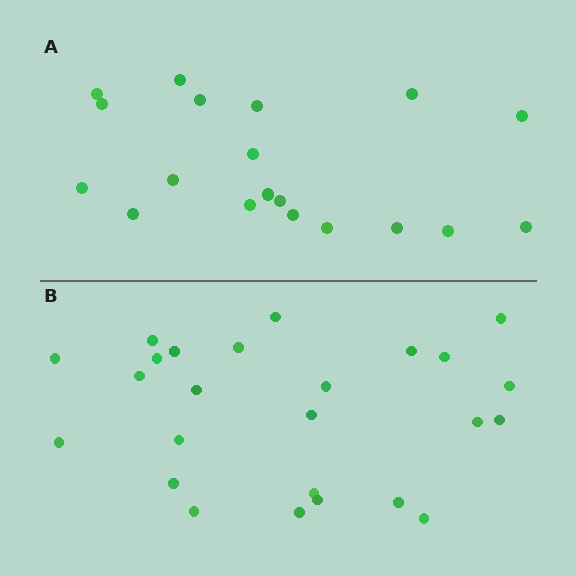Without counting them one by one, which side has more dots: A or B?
Region B (the bottom region) has more dots.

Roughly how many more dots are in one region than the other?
Region B has about 6 more dots than region A.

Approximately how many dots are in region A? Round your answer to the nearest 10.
About 20 dots. (The exact count is 19, which rounds to 20.)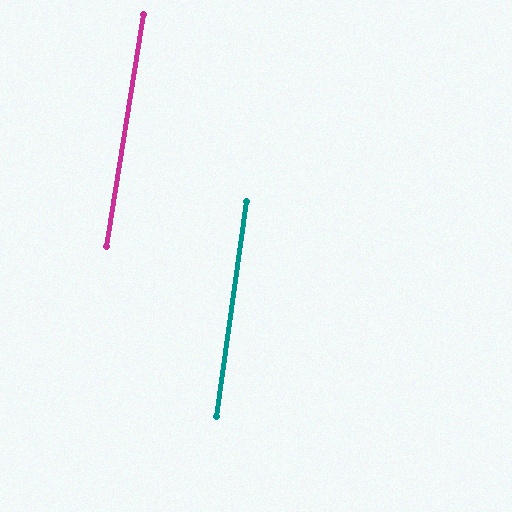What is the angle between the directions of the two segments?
Approximately 1 degree.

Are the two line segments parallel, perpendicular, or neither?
Parallel — their directions differ by only 1.2°.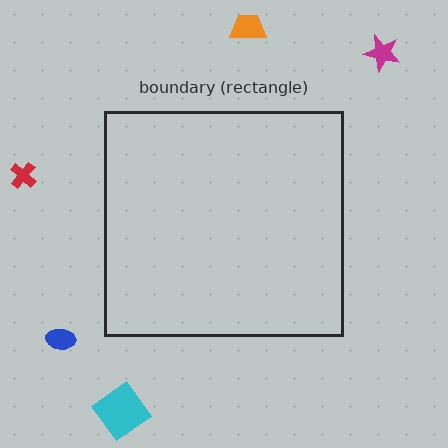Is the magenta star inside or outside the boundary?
Outside.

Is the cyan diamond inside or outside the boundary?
Outside.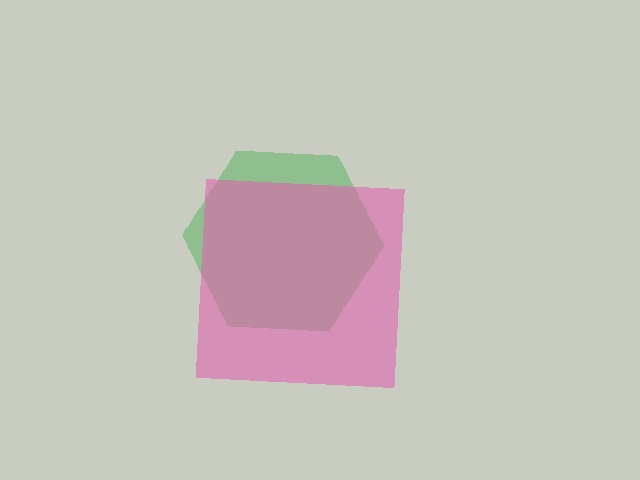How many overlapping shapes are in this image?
There are 2 overlapping shapes in the image.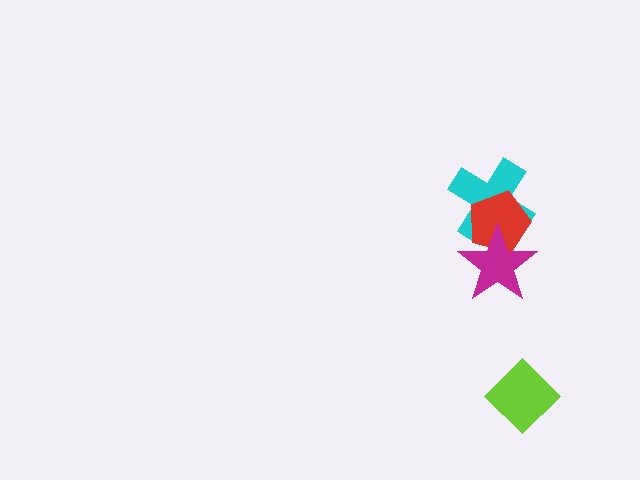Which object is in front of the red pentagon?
The magenta star is in front of the red pentagon.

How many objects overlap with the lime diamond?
0 objects overlap with the lime diamond.